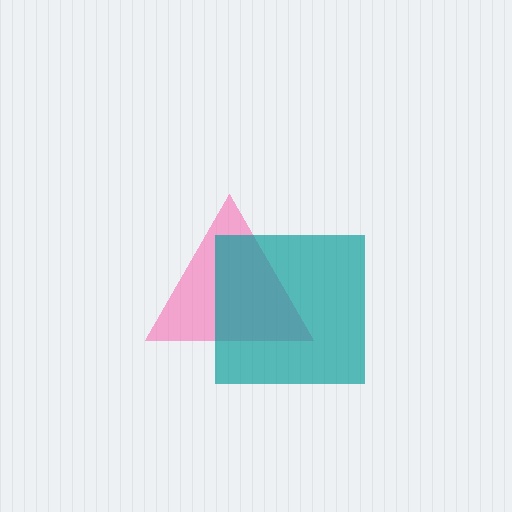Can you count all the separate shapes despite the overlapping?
Yes, there are 2 separate shapes.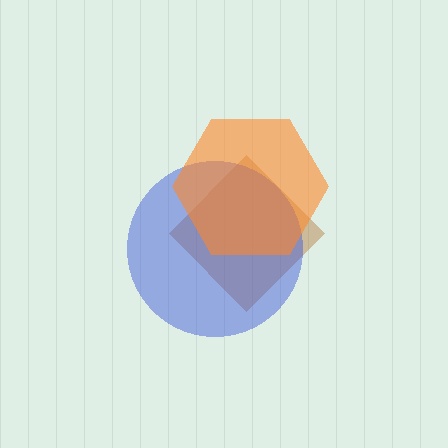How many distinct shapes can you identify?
There are 3 distinct shapes: a brown diamond, a blue circle, an orange hexagon.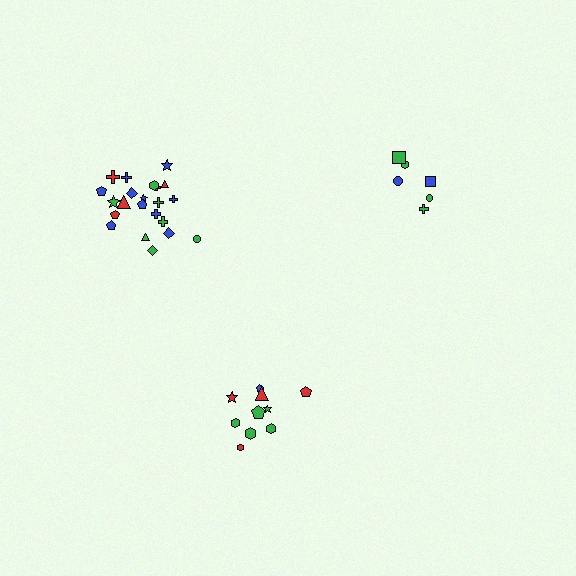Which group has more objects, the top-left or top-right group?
The top-left group.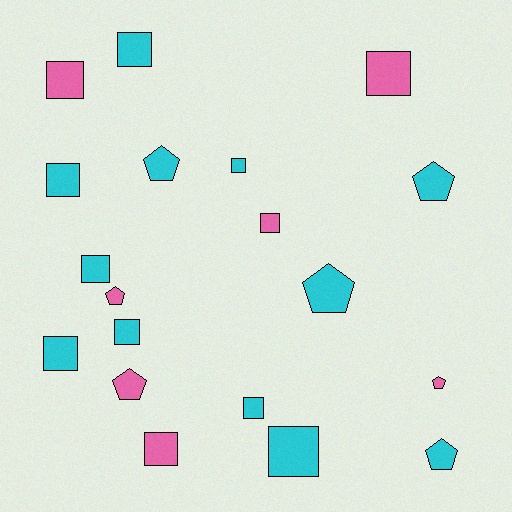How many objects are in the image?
There are 19 objects.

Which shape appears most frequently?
Square, with 12 objects.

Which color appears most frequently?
Cyan, with 12 objects.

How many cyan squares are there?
There are 8 cyan squares.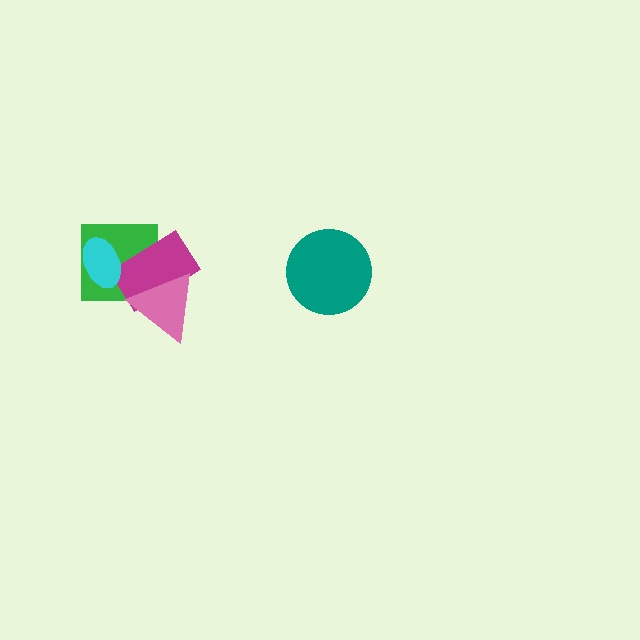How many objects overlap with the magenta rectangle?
3 objects overlap with the magenta rectangle.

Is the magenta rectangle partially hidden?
Yes, it is partially covered by another shape.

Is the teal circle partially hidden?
No, no other shape covers it.